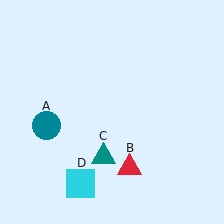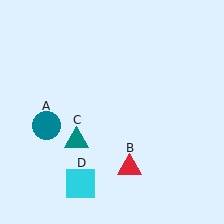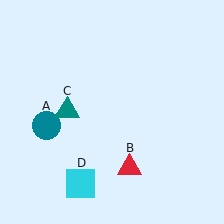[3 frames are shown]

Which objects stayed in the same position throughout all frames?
Teal circle (object A) and red triangle (object B) and cyan square (object D) remained stationary.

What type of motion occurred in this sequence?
The teal triangle (object C) rotated clockwise around the center of the scene.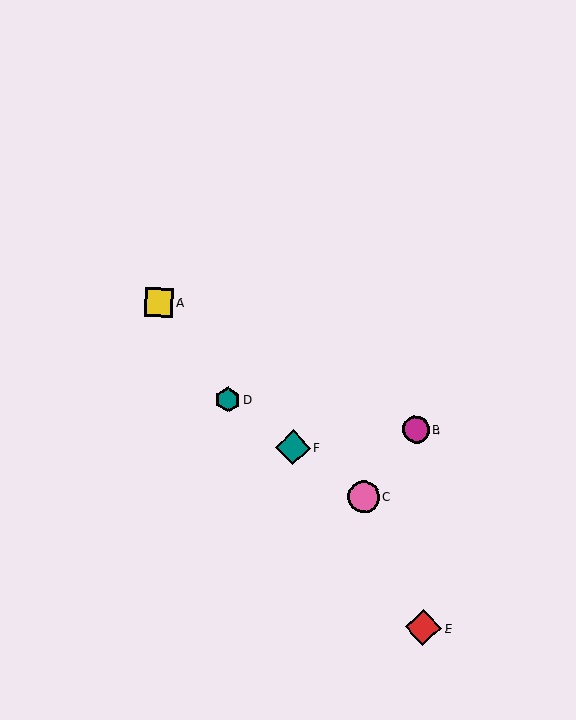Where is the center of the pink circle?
The center of the pink circle is at (363, 497).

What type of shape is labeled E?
Shape E is a red diamond.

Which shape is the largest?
The red diamond (labeled E) is the largest.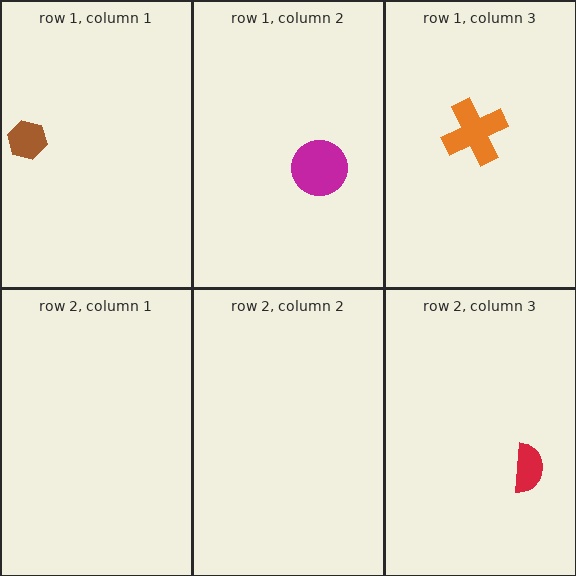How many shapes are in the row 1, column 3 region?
1.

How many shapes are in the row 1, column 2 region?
1.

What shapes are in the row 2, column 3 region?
The red semicircle.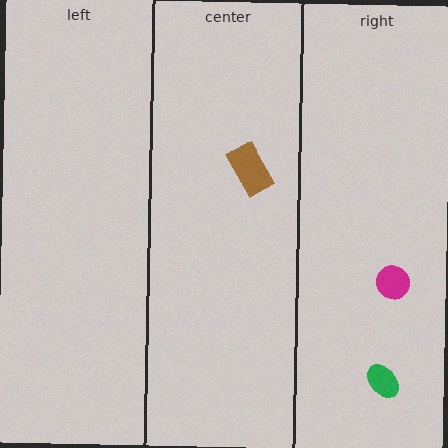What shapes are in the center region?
The brown rectangle.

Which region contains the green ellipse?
The right region.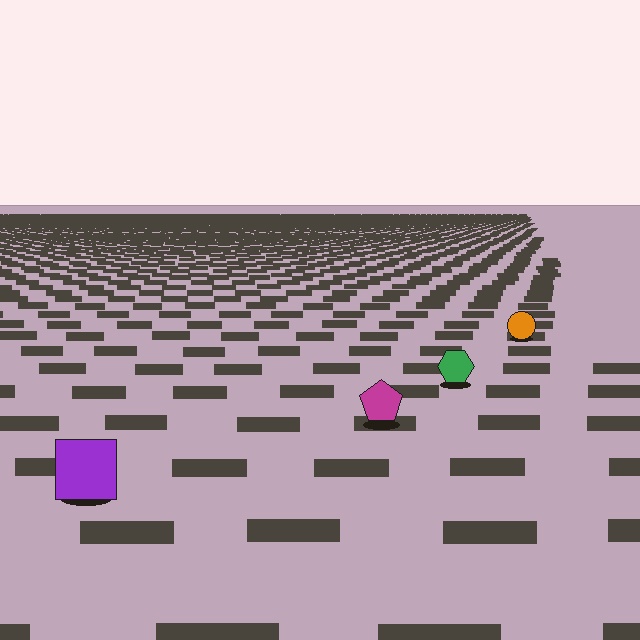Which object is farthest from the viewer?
The orange circle is farthest from the viewer. It appears smaller and the ground texture around it is denser.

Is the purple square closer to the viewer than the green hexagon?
Yes. The purple square is closer — you can tell from the texture gradient: the ground texture is coarser near it.